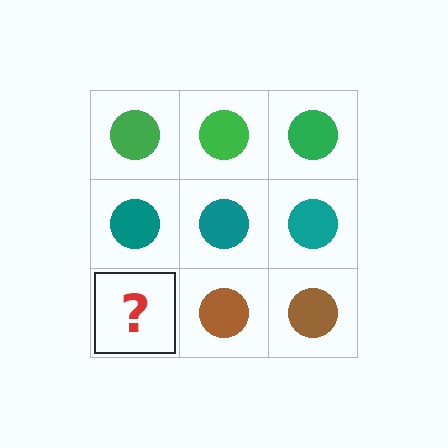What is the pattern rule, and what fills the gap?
The rule is that each row has a consistent color. The gap should be filled with a brown circle.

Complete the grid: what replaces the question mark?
The question mark should be replaced with a brown circle.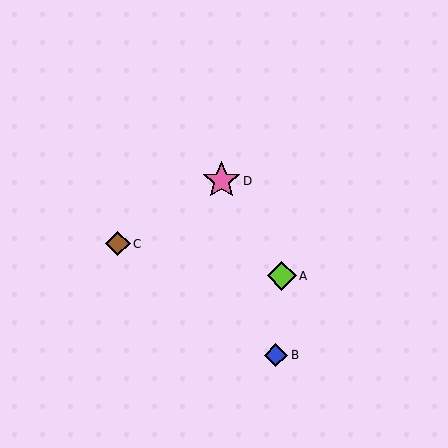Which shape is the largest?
The pink star (labeled D) is the largest.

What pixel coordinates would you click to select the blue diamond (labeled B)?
Click at (276, 355) to select the blue diamond B.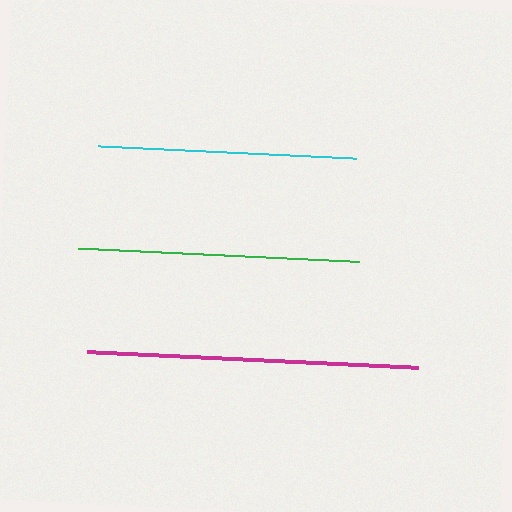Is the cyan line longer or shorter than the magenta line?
The magenta line is longer than the cyan line.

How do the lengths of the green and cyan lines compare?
The green and cyan lines are approximately the same length.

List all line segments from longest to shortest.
From longest to shortest: magenta, green, cyan.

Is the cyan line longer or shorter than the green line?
The green line is longer than the cyan line.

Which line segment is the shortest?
The cyan line is the shortest at approximately 258 pixels.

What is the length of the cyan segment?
The cyan segment is approximately 258 pixels long.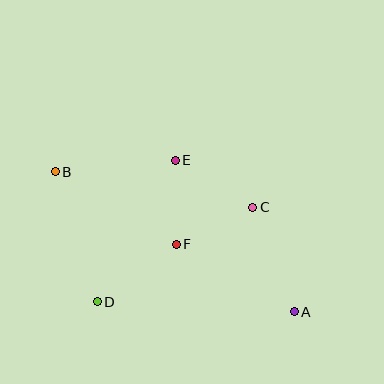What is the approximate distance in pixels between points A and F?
The distance between A and F is approximately 136 pixels.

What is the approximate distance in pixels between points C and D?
The distance between C and D is approximately 182 pixels.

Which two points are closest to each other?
Points E and F are closest to each other.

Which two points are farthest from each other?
Points A and B are farthest from each other.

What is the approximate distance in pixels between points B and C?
The distance between B and C is approximately 201 pixels.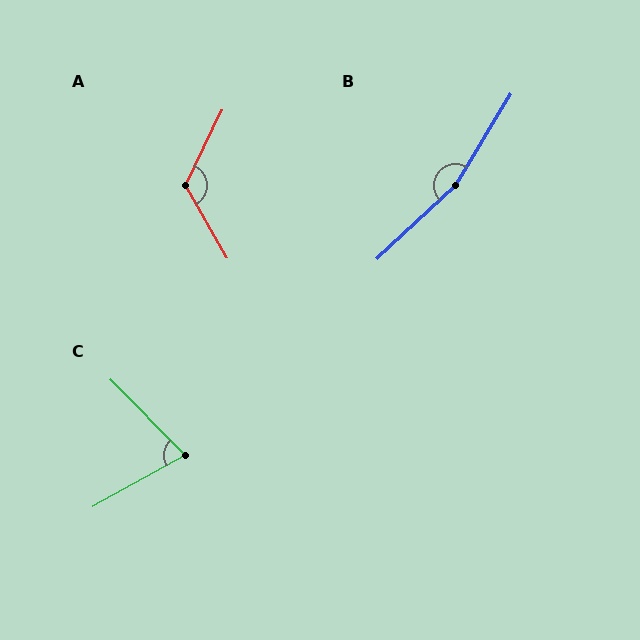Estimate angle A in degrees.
Approximately 124 degrees.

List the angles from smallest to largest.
C (75°), A (124°), B (165°).